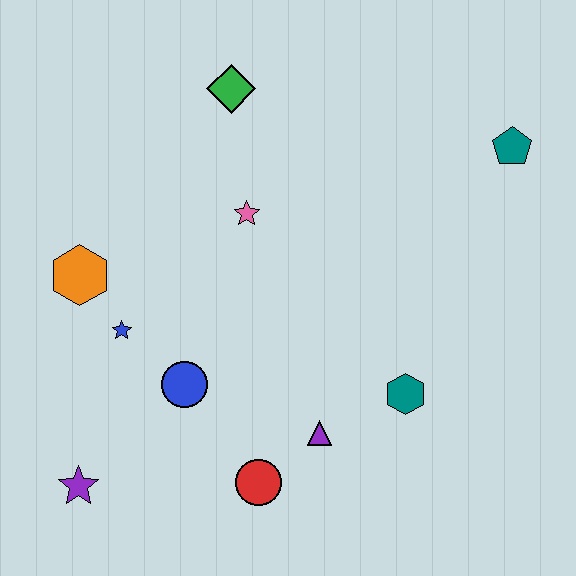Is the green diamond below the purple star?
No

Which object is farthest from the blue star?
The teal pentagon is farthest from the blue star.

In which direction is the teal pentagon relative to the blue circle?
The teal pentagon is to the right of the blue circle.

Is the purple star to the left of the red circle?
Yes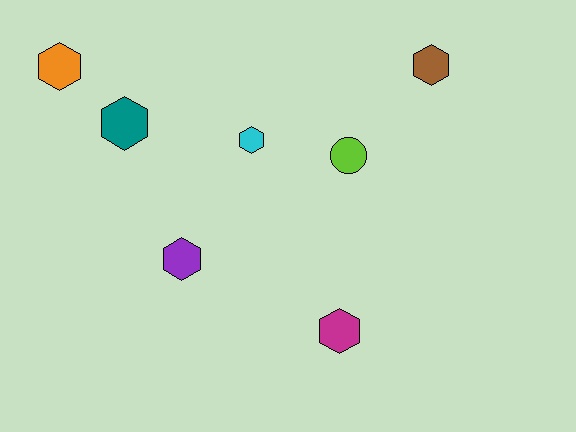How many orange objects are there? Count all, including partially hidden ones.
There is 1 orange object.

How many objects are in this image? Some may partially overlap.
There are 7 objects.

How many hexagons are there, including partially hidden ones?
There are 6 hexagons.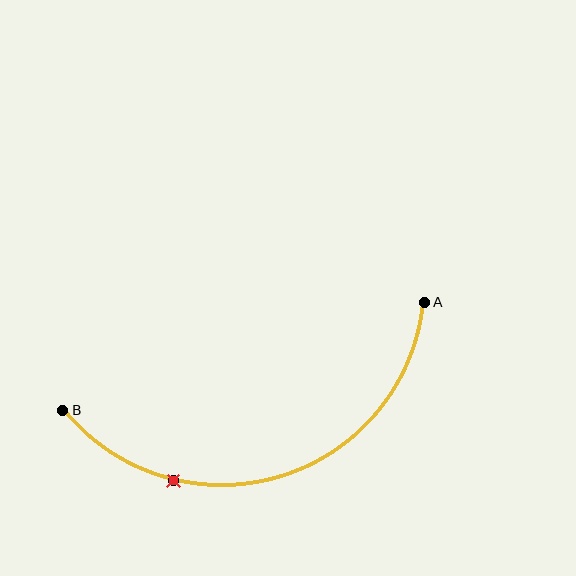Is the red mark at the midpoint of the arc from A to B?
No. The red mark lies on the arc but is closer to endpoint B. The arc midpoint would be at the point on the curve equidistant along the arc from both A and B.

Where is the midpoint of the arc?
The arc midpoint is the point on the curve farthest from the straight line joining A and B. It sits below that line.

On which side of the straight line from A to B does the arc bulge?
The arc bulges below the straight line connecting A and B.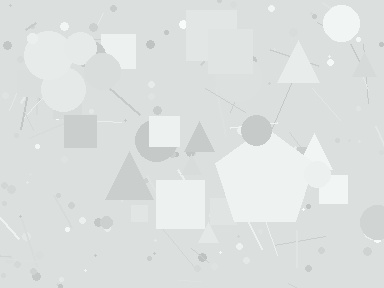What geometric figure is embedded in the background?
A pentagon is embedded in the background.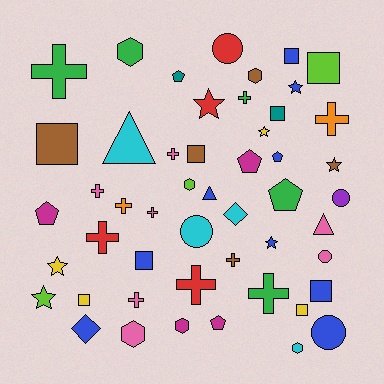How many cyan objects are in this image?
There are 4 cyan objects.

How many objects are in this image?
There are 50 objects.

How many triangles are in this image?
There are 3 triangles.